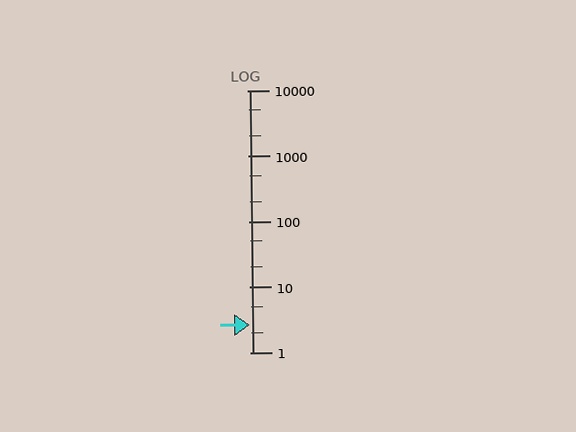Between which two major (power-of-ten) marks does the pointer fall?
The pointer is between 1 and 10.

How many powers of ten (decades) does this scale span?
The scale spans 4 decades, from 1 to 10000.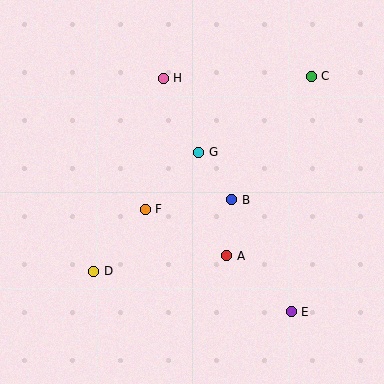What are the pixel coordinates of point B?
Point B is at (232, 200).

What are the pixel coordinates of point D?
Point D is at (94, 271).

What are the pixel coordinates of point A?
Point A is at (227, 256).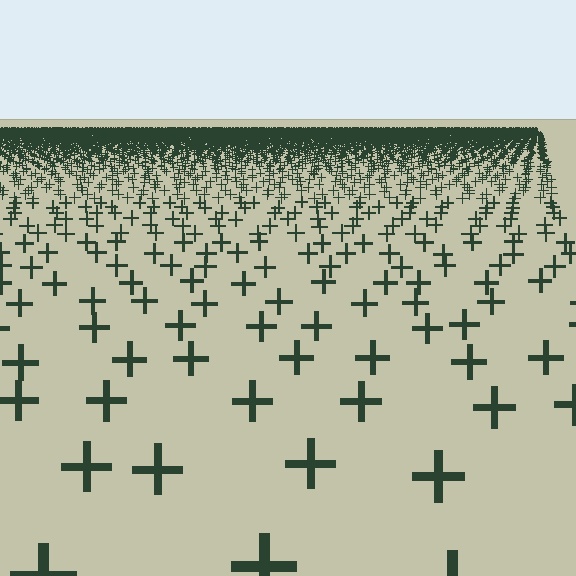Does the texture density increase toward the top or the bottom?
Density increases toward the top.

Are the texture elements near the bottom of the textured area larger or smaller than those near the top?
Larger. Near the bottom, elements are closer to the viewer and appear at a bigger on-screen size.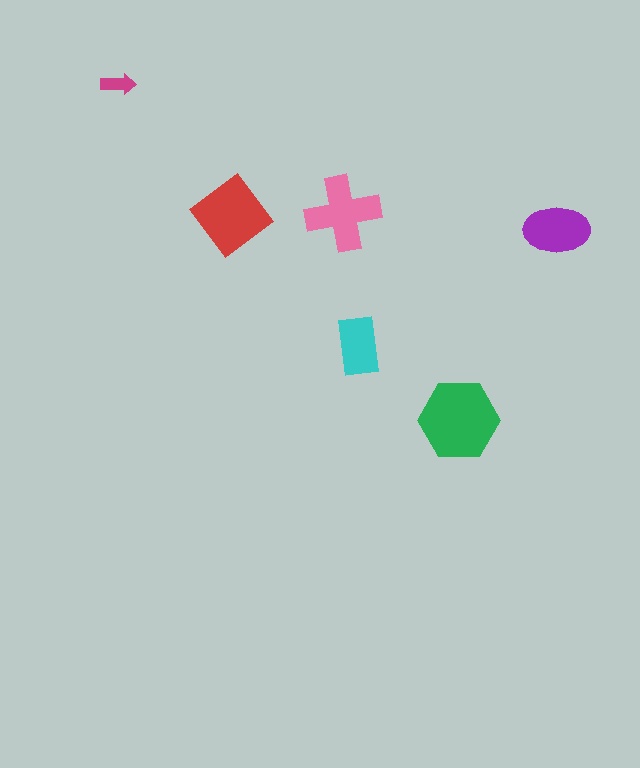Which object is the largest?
The green hexagon.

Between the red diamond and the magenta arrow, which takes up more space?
The red diamond.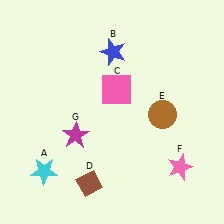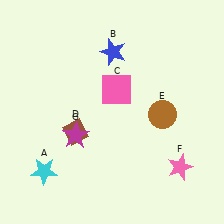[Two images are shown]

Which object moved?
The brown diamond (D) moved up.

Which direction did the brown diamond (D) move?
The brown diamond (D) moved up.